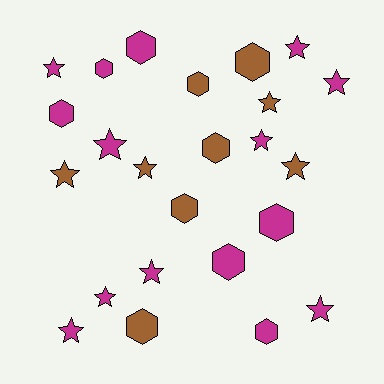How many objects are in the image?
There are 24 objects.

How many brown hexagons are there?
There are 5 brown hexagons.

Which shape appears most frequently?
Star, with 13 objects.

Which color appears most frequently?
Magenta, with 15 objects.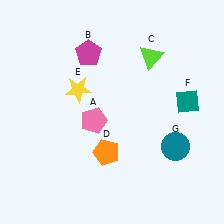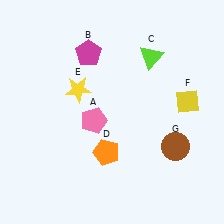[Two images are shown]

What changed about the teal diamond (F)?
In Image 1, F is teal. In Image 2, it changed to yellow.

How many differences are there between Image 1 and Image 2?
There are 2 differences between the two images.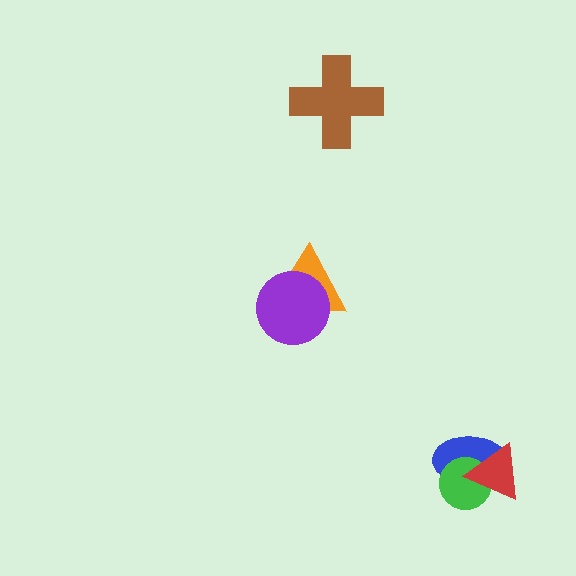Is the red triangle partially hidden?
No, no other shape covers it.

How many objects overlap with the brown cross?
0 objects overlap with the brown cross.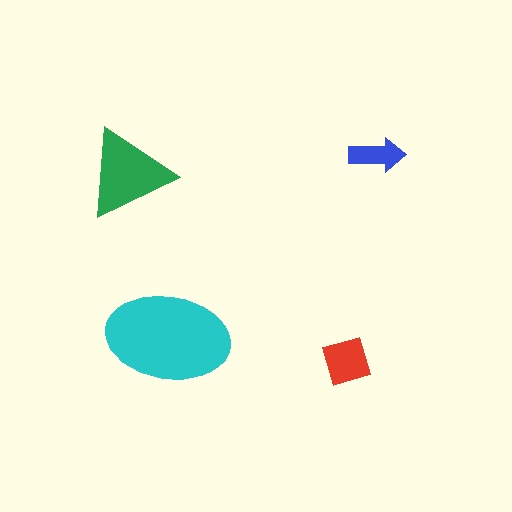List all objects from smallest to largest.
The blue arrow, the red diamond, the green triangle, the cyan ellipse.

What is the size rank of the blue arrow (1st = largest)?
4th.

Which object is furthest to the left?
The green triangle is leftmost.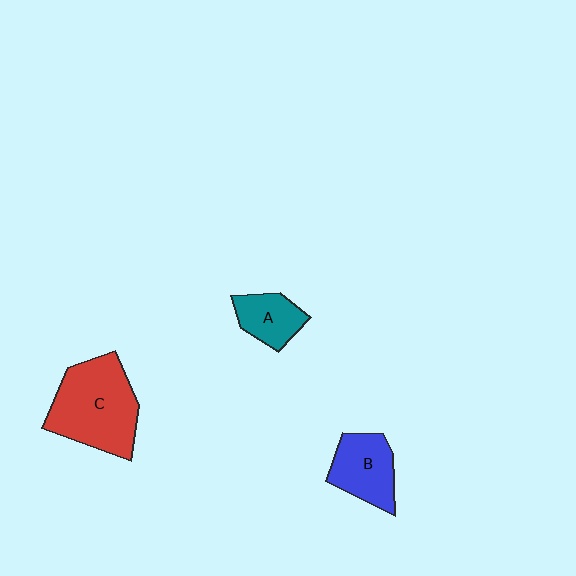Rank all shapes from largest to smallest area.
From largest to smallest: C (red), B (blue), A (teal).